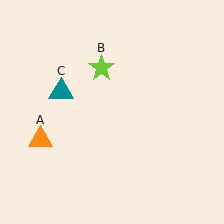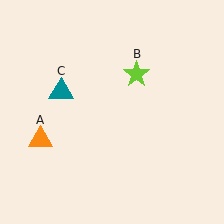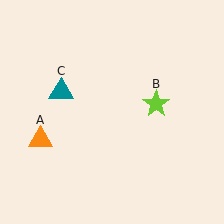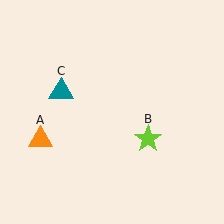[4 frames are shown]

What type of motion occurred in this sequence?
The lime star (object B) rotated clockwise around the center of the scene.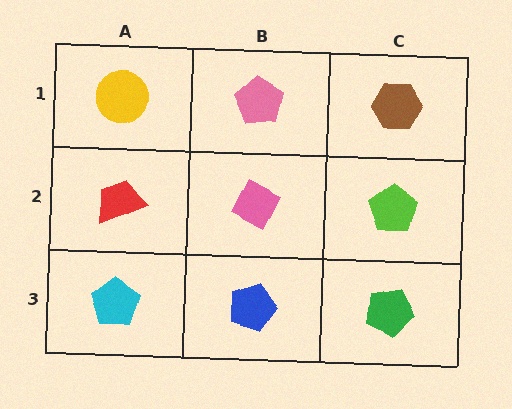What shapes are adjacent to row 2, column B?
A pink pentagon (row 1, column B), a blue pentagon (row 3, column B), a red trapezoid (row 2, column A), a lime pentagon (row 2, column C).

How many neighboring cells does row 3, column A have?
2.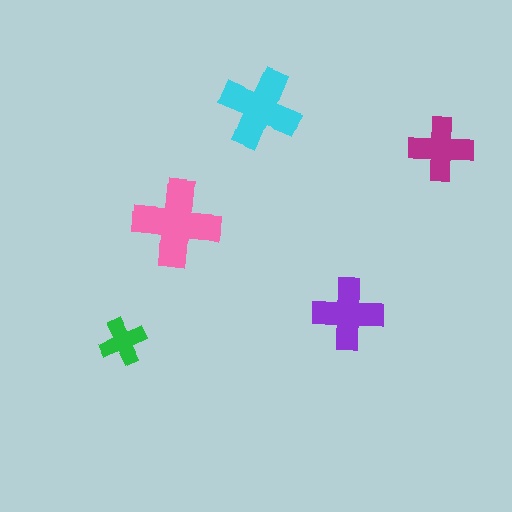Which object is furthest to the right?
The magenta cross is rightmost.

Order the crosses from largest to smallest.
the pink one, the cyan one, the purple one, the magenta one, the green one.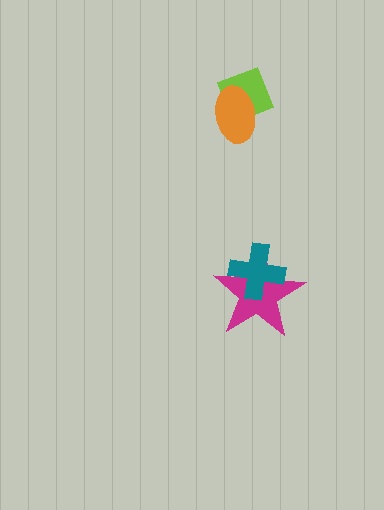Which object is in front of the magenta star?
The teal cross is in front of the magenta star.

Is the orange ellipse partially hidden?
No, no other shape covers it.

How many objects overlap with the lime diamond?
1 object overlaps with the lime diamond.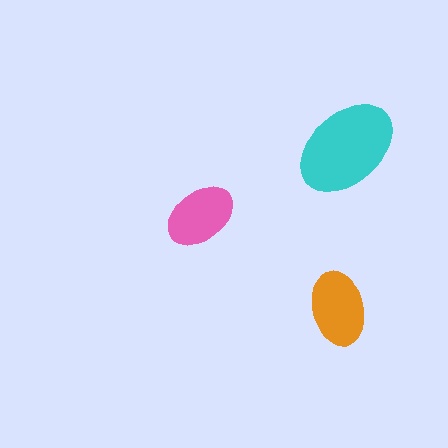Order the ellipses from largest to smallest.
the cyan one, the orange one, the pink one.